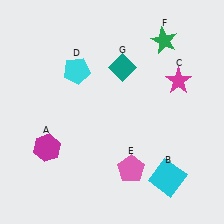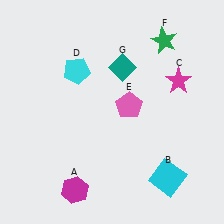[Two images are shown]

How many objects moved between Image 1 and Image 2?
2 objects moved between the two images.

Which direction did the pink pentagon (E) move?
The pink pentagon (E) moved up.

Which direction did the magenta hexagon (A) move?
The magenta hexagon (A) moved down.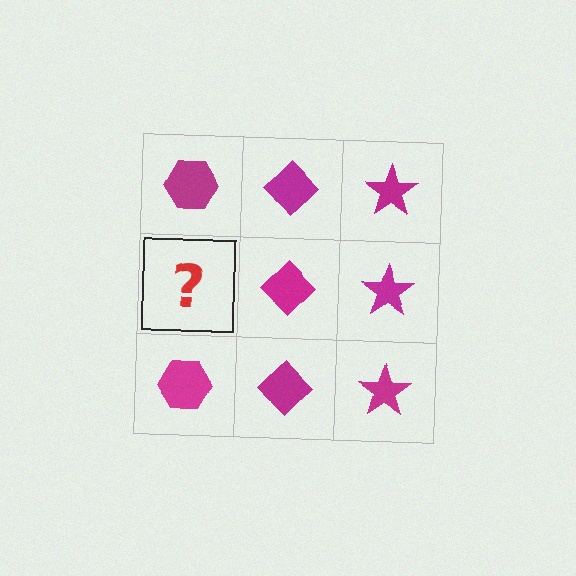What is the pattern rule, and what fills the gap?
The rule is that each column has a consistent shape. The gap should be filled with a magenta hexagon.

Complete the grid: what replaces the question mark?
The question mark should be replaced with a magenta hexagon.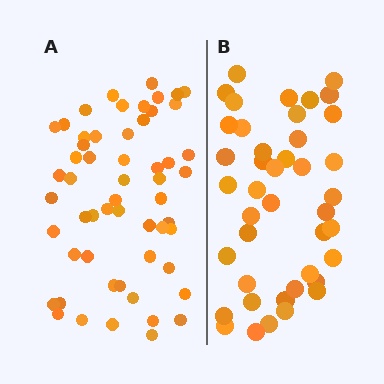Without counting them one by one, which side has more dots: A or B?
Region A (the left region) has more dots.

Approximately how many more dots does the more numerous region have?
Region A has approximately 15 more dots than region B.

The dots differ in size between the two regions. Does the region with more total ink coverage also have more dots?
No. Region B has more total ink coverage because its dots are larger, but region A actually contains more individual dots. Total area can be misleading — the number of items is what matters here.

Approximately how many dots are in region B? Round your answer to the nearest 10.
About 40 dots. (The exact count is 42, which rounds to 40.)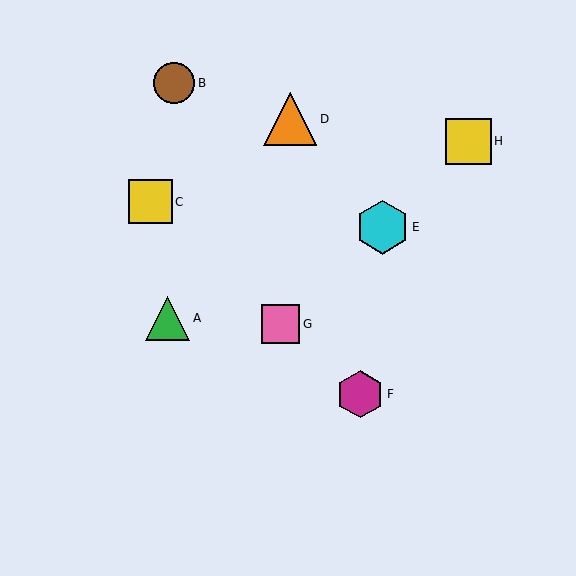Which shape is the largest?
The cyan hexagon (labeled E) is the largest.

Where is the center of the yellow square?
The center of the yellow square is at (468, 141).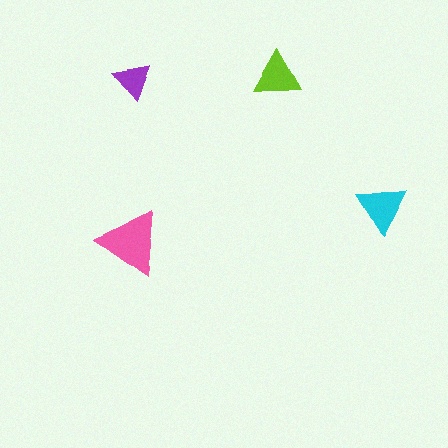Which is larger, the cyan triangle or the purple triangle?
The cyan one.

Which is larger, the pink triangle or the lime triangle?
The pink one.